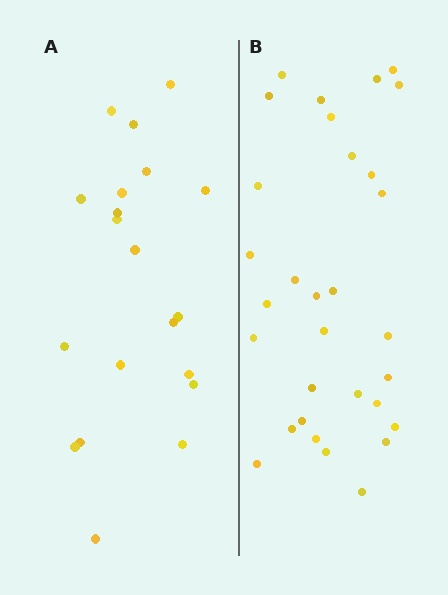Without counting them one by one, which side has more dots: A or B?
Region B (the right region) has more dots.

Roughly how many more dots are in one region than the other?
Region B has roughly 12 or so more dots than region A.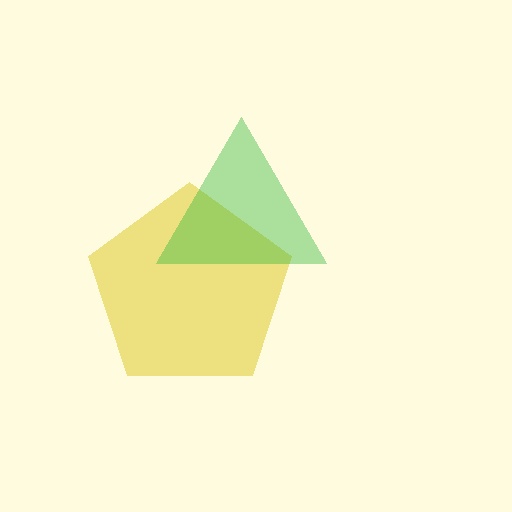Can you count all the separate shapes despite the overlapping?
Yes, there are 2 separate shapes.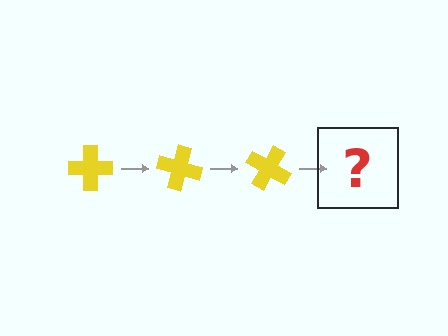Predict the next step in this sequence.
The next step is a yellow cross rotated 45 degrees.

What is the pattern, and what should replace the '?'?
The pattern is that the cross rotates 15 degrees each step. The '?' should be a yellow cross rotated 45 degrees.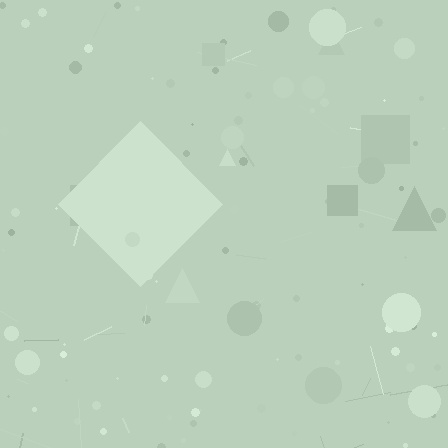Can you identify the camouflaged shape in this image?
The camouflaged shape is a diamond.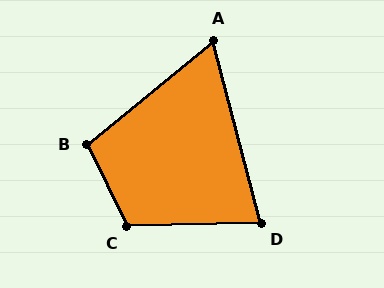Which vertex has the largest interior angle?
C, at approximately 114 degrees.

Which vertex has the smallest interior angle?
A, at approximately 66 degrees.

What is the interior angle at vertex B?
Approximately 103 degrees (obtuse).